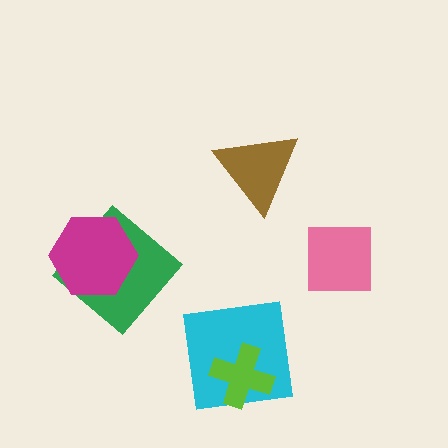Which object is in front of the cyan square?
The lime cross is in front of the cyan square.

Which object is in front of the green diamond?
The magenta hexagon is in front of the green diamond.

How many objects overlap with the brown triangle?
0 objects overlap with the brown triangle.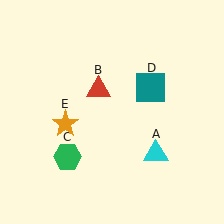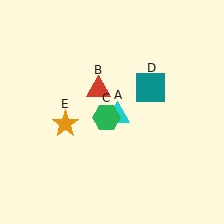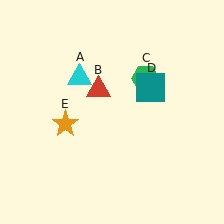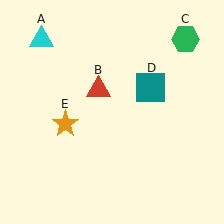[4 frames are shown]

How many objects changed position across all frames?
2 objects changed position: cyan triangle (object A), green hexagon (object C).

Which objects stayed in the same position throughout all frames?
Red triangle (object B) and teal square (object D) and orange star (object E) remained stationary.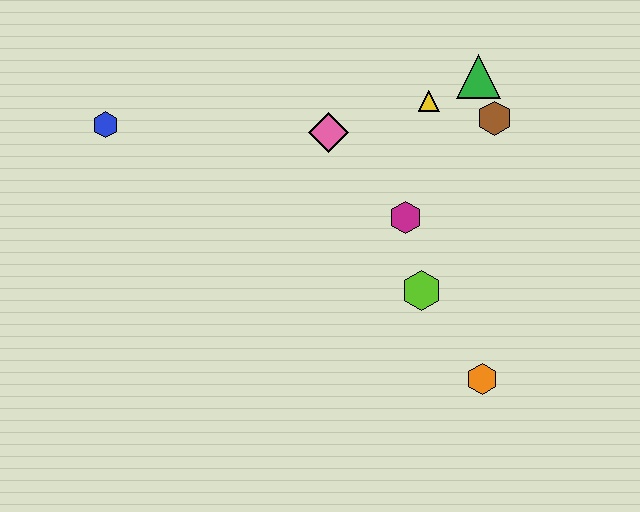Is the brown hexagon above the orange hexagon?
Yes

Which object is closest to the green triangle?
The brown hexagon is closest to the green triangle.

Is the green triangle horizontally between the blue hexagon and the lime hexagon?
No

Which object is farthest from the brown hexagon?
The blue hexagon is farthest from the brown hexagon.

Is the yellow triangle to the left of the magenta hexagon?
No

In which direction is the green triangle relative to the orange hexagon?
The green triangle is above the orange hexagon.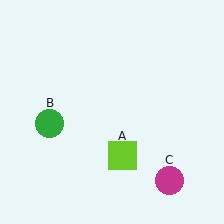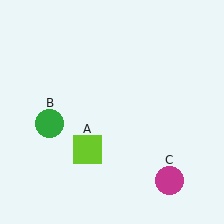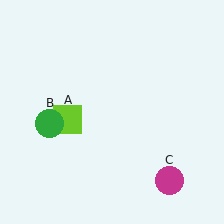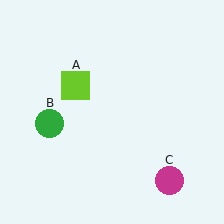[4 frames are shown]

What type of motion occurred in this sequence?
The lime square (object A) rotated clockwise around the center of the scene.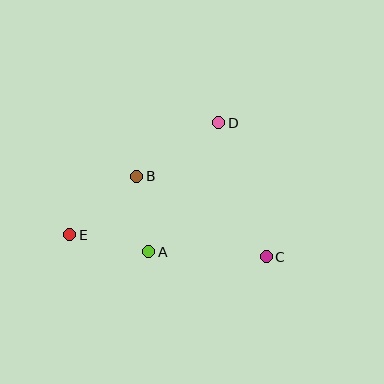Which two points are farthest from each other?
Points C and E are farthest from each other.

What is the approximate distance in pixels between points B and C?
The distance between B and C is approximately 153 pixels.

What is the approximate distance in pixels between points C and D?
The distance between C and D is approximately 142 pixels.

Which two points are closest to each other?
Points A and B are closest to each other.